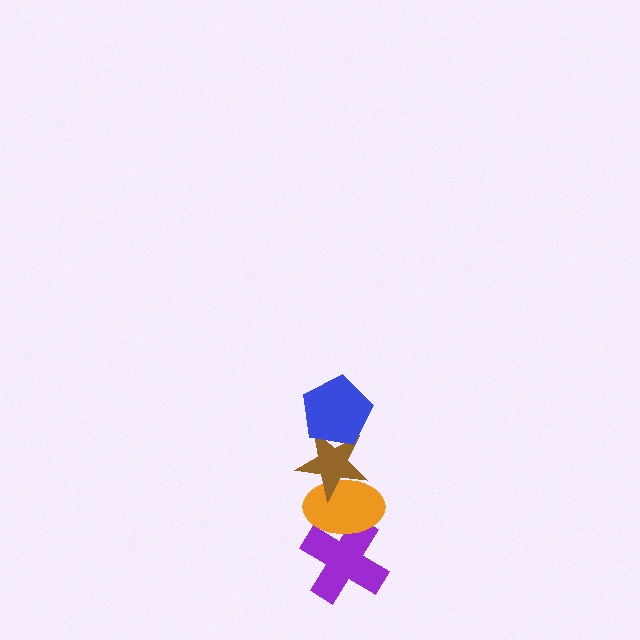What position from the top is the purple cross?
The purple cross is 4th from the top.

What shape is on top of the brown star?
The blue pentagon is on top of the brown star.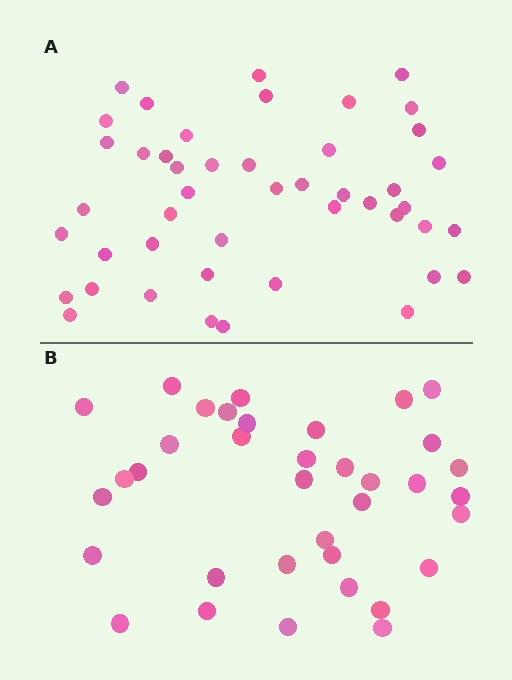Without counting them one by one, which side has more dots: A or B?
Region A (the top region) has more dots.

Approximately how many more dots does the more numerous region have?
Region A has roughly 10 or so more dots than region B.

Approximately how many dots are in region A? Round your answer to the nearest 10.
About 50 dots. (The exact count is 46, which rounds to 50.)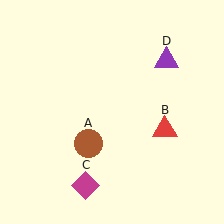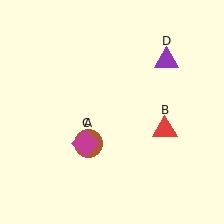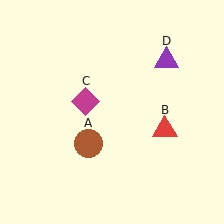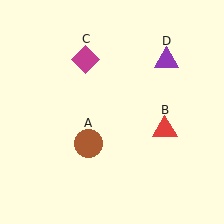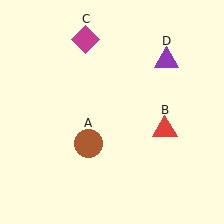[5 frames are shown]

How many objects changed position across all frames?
1 object changed position: magenta diamond (object C).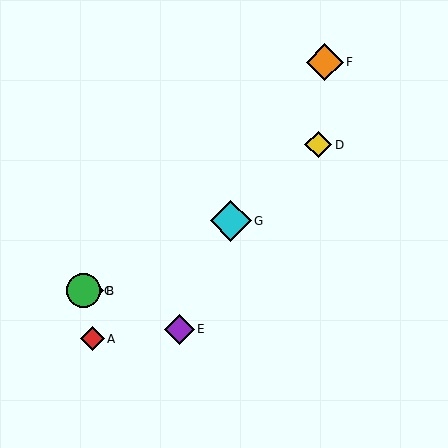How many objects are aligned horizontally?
2 objects (B, C) are aligned horizontally.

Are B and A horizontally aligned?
No, B is at y≈291 and A is at y≈339.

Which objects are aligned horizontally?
Objects B, C are aligned horizontally.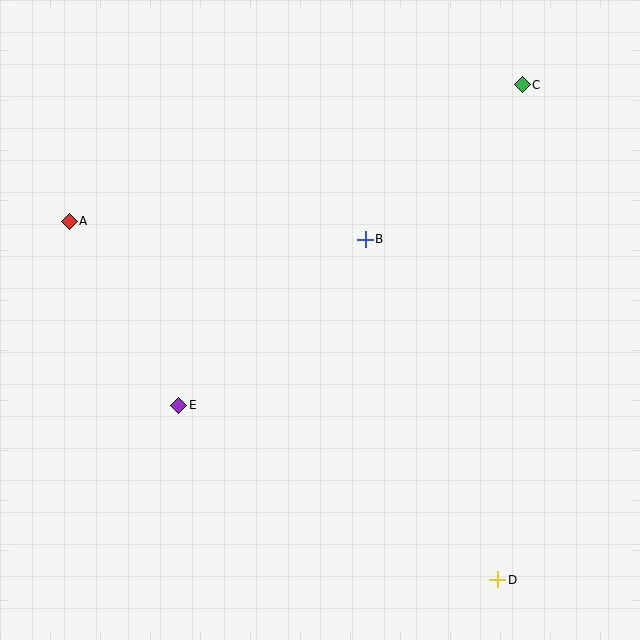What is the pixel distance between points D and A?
The distance between D and A is 559 pixels.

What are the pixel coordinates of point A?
Point A is at (69, 221).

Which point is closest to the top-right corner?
Point C is closest to the top-right corner.